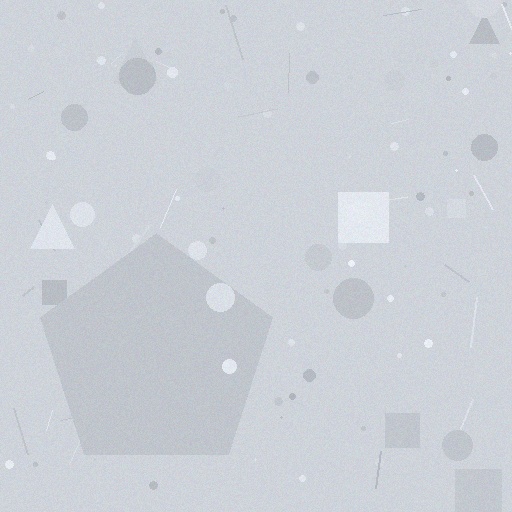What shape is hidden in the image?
A pentagon is hidden in the image.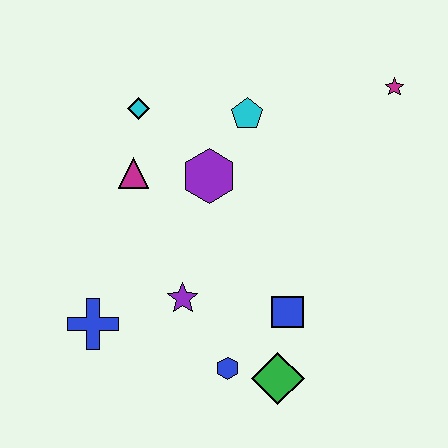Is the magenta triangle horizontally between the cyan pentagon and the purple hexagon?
No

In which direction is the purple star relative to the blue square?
The purple star is to the left of the blue square.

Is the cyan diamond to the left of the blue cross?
No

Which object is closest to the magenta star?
The cyan pentagon is closest to the magenta star.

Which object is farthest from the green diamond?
The magenta star is farthest from the green diamond.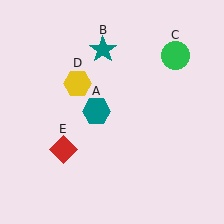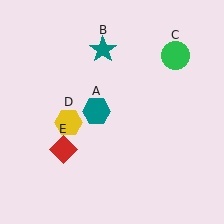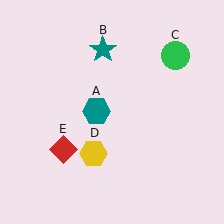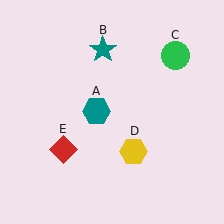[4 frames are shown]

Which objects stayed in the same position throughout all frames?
Teal hexagon (object A) and teal star (object B) and green circle (object C) and red diamond (object E) remained stationary.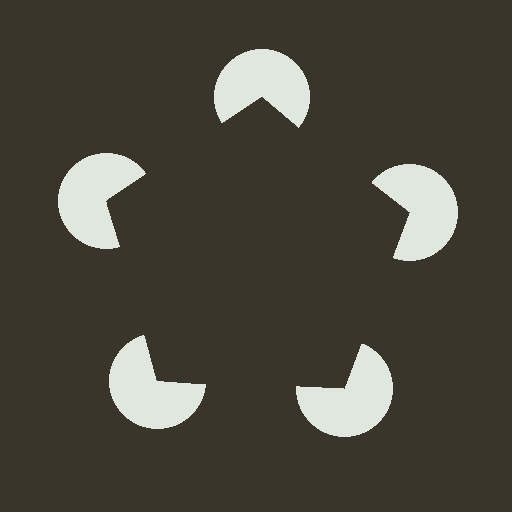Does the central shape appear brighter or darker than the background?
It typically appears slightly darker than the background, even though no actual brightness change is drawn.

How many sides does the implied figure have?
5 sides.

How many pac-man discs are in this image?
There are 5 — one at each vertex of the illusory pentagon.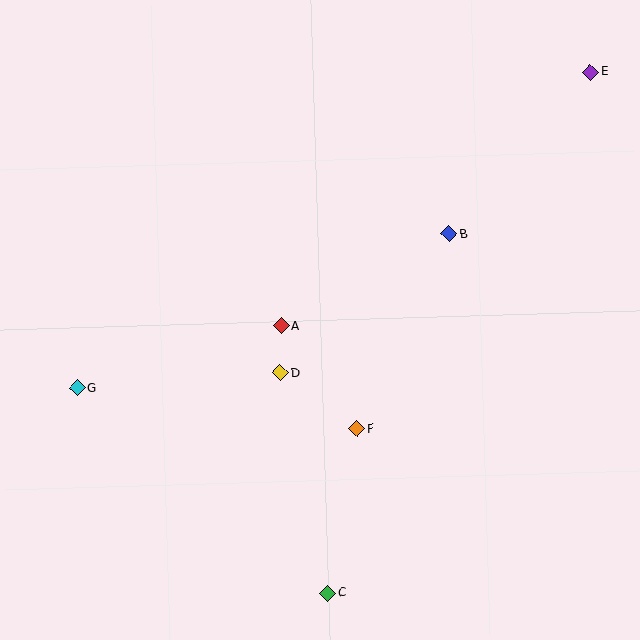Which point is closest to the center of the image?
Point A at (282, 326) is closest to the center.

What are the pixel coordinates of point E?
Point E is at (591, 72).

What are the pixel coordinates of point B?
Point B is at (449, 234).